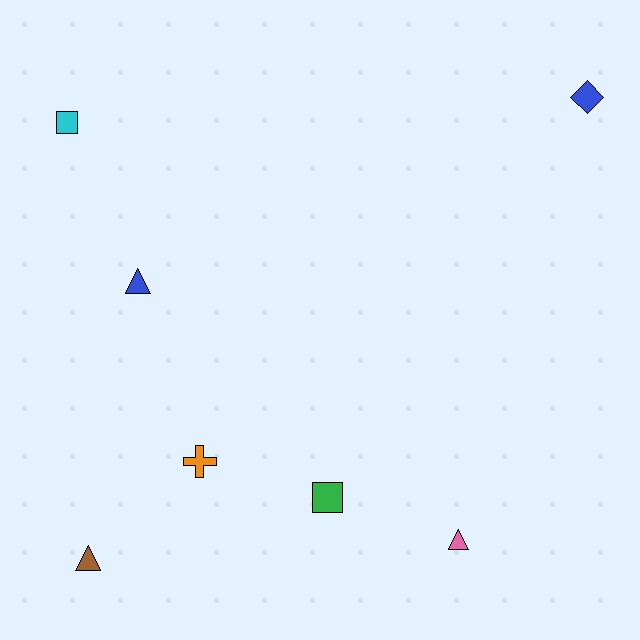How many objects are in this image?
There are 7 objects.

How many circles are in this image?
There are no circles.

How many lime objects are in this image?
There are no lime objects.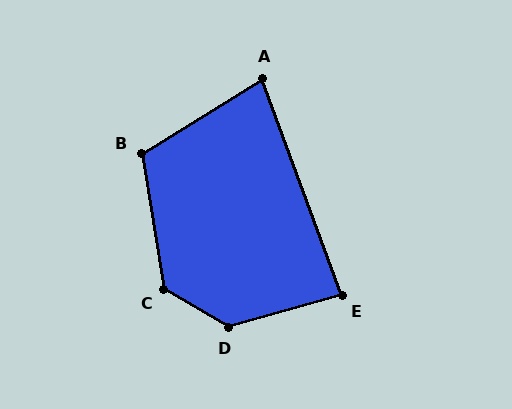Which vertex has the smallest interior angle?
A, at approximately 79 degrees.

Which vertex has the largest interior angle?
D, at approximately 134 degrees.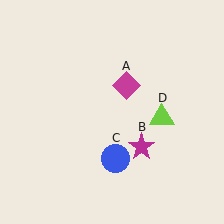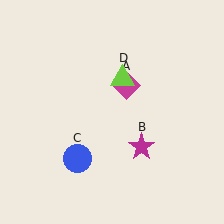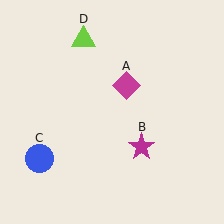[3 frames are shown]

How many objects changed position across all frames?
2 objects changed position: blue circle (object C), lime triangle (object D).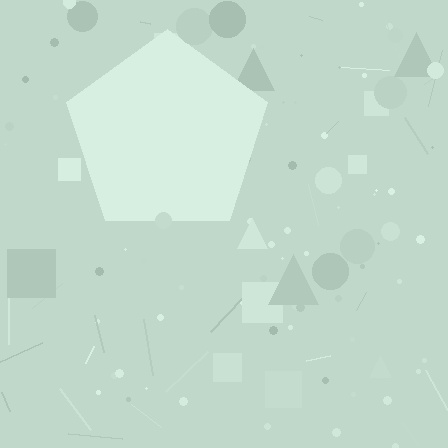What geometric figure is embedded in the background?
A pentagon is embedded in the background.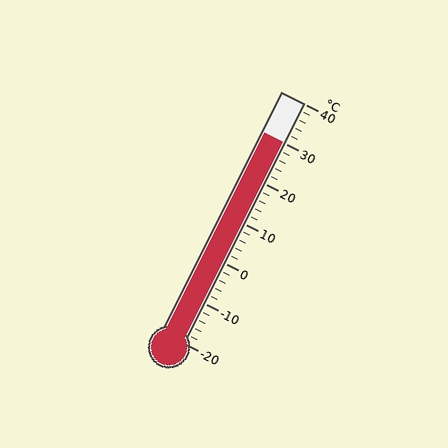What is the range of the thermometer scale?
The thermometer scale ranges from -20°C to 40°C.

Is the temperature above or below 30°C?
The temperature is at 30°C.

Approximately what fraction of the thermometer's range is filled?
The thermometer is filled to approximately 85% of its range.